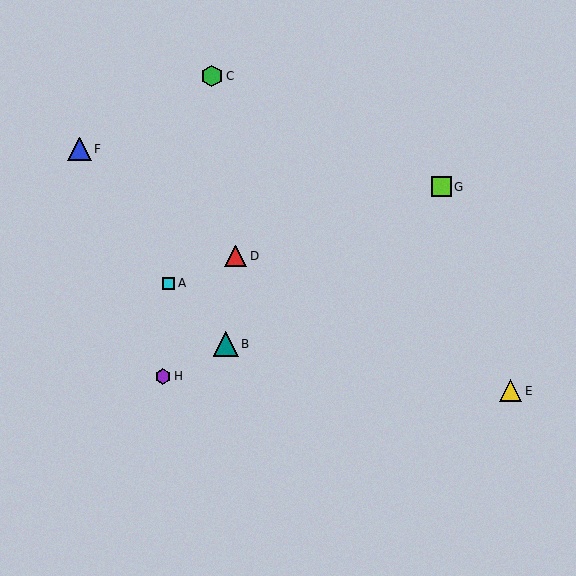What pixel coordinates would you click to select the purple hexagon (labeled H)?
Click at (163, 376) to select the purple hexagon H.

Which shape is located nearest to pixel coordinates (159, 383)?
The purple hexagon (labeled H) at (163, 376) is nearest to that location.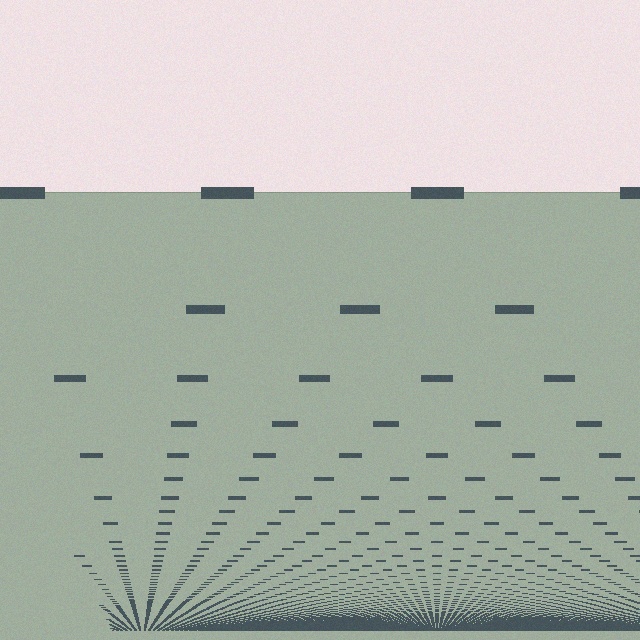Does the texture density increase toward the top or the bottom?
Density increases toward the bottom.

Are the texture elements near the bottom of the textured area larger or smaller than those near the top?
Smaller. The gradient is inverted — elements near the bottom are smaller and denser.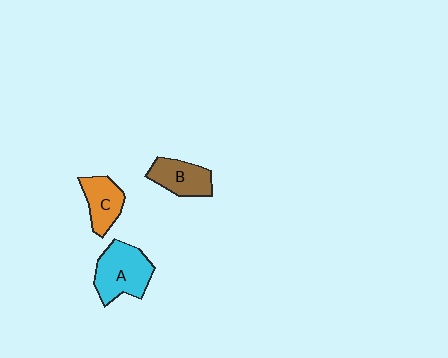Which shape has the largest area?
Shape A (cyan).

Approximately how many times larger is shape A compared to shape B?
Approximately 1.4 times.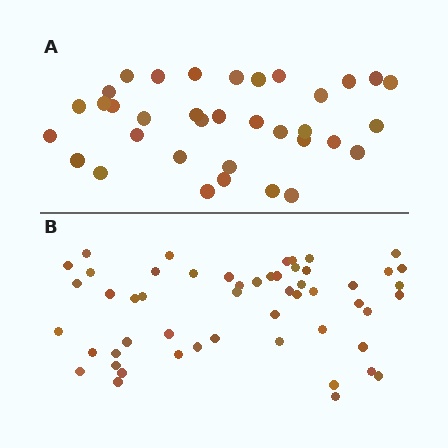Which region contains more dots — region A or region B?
Region B (the bottom region) has more dots.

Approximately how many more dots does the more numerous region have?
Region B has approximately 20 more dots than region A.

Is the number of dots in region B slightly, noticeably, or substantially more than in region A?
Region B has substantially more. The ratio is roughly 1.5 to 1.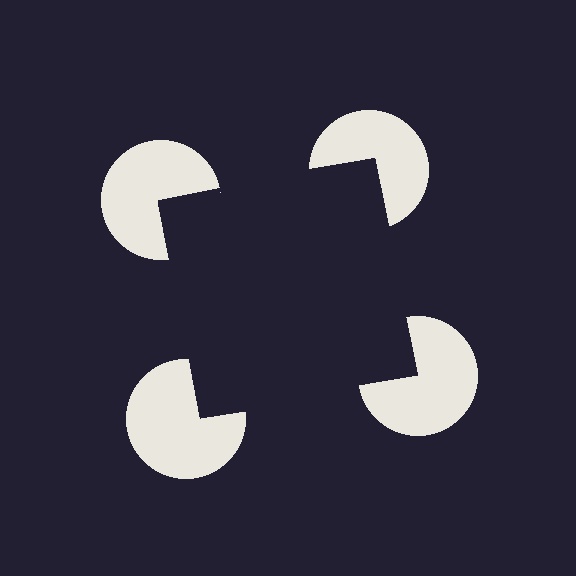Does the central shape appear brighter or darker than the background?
It typically appears slightly darker than the background, even though no actual brightness change is drawn.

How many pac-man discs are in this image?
There are 4 — one at each vertex of the illusory square.